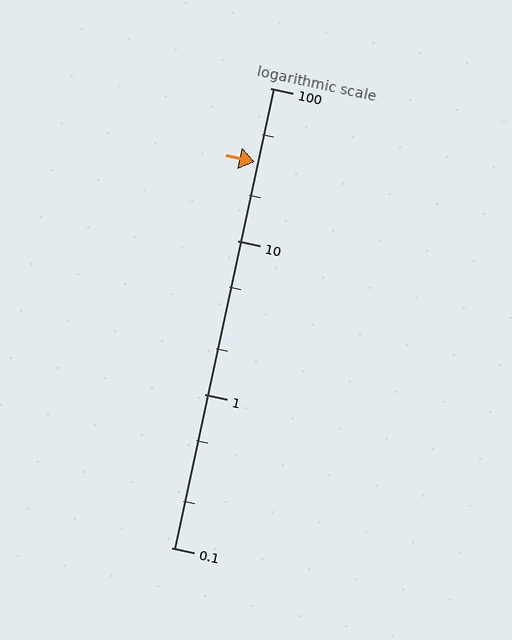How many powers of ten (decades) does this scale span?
The scale spans 3 decades, from 0.1 to 100.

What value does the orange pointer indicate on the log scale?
The pointer indicates approximately 33.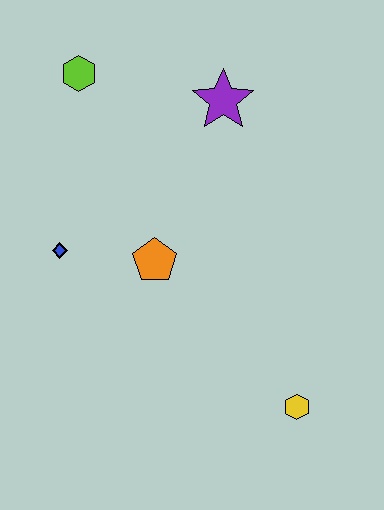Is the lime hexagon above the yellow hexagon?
Yes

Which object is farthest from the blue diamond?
The yellow hexagon is farthest from the blue diamond.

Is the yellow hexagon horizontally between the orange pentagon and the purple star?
No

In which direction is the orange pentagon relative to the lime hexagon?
The orange pentagon is below the lime hexagon.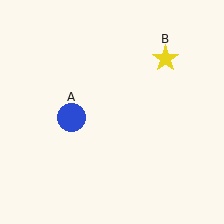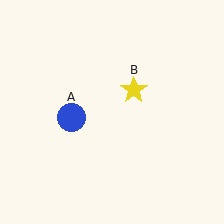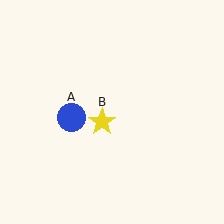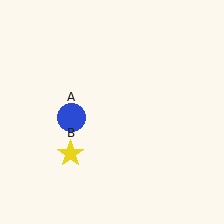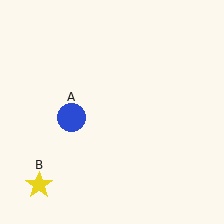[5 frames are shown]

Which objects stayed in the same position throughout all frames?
Blue circle (object A) remained stationary.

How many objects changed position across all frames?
1 object changed position: yellow star (object B).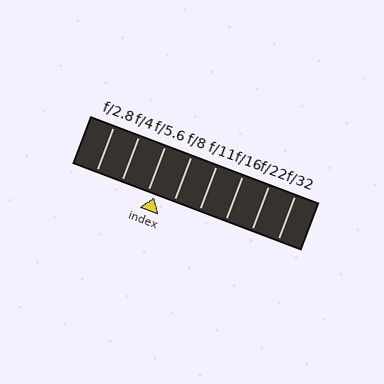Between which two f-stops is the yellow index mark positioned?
The index mark is between f/5.6 and f/8.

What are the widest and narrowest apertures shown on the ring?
The widest aperture shown is f/2.8 and the narrowest is f/32.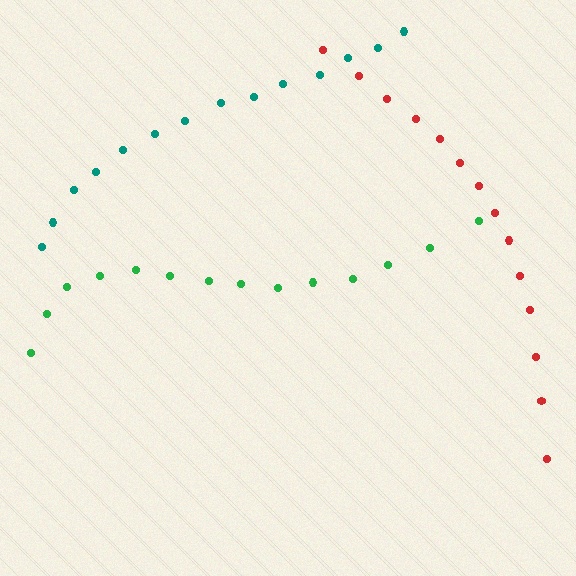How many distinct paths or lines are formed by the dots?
There are 3 distinct paths.